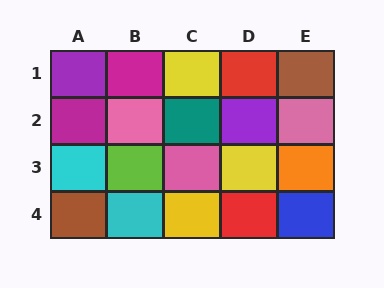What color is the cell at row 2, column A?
Magenta.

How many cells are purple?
2 cells are purple.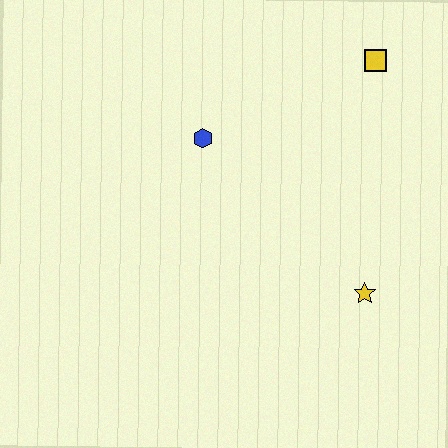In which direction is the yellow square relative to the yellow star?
The yellow square is above the yellow star.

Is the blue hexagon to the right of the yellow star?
No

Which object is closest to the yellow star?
The blue hexagon is closest to the yellow star.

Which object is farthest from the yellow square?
The yellow star is farthest from the yellow square.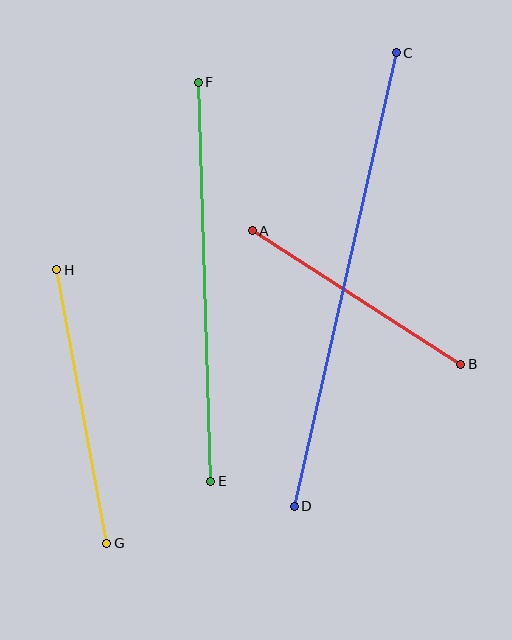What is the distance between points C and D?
The distance is approximately 465 pixels.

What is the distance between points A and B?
The distance is approximately 247 pixels.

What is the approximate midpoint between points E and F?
The midpoint is at approximately (205, 282) pixels.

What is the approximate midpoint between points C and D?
The midpoint is at approximately (345, 279) pixels.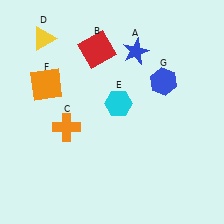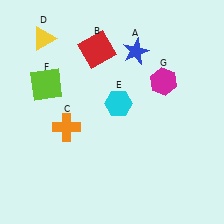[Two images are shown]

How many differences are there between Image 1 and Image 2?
There are 2 differences between the two images.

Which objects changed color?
F changed from orange to lime. G changed from blue to magenta.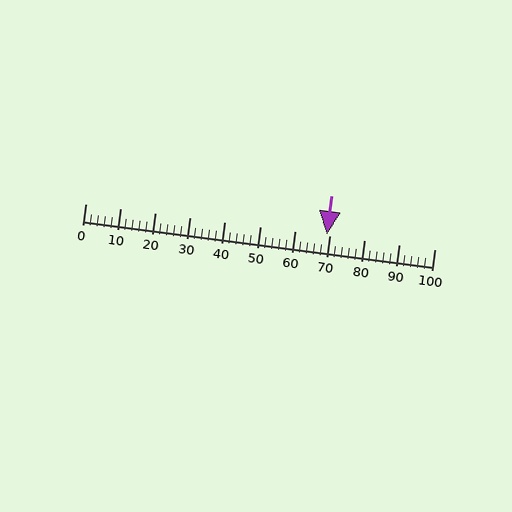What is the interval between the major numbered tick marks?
The major tick marks are spaced 10 units apart.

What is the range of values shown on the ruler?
The ruler shows values from 0 to 100.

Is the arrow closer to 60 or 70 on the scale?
The arrow is closer to 70.